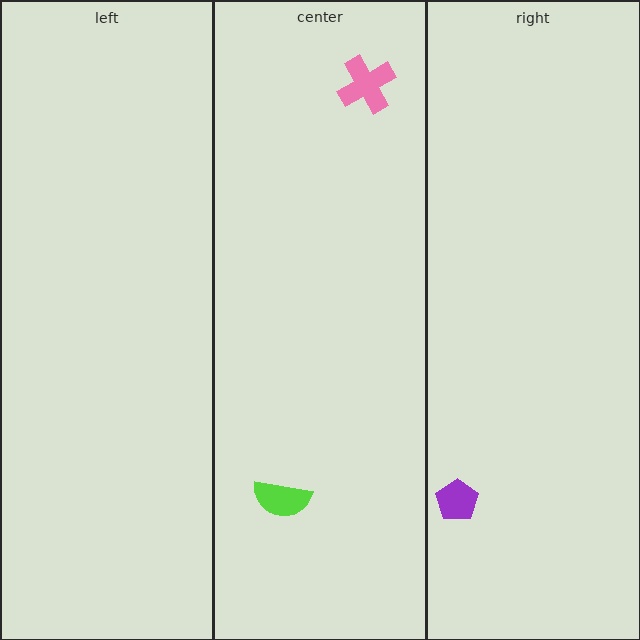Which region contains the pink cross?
The center region.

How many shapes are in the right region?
1.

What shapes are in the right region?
The purple pentagon.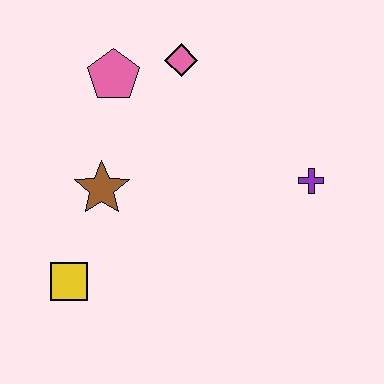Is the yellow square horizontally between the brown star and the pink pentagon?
No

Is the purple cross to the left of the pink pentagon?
No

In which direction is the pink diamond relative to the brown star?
The pink diamond is above the brown star.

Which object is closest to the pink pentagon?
The pink diamond is closest to the pink pentagon.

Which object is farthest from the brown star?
The purple cross is farthest from the brown star.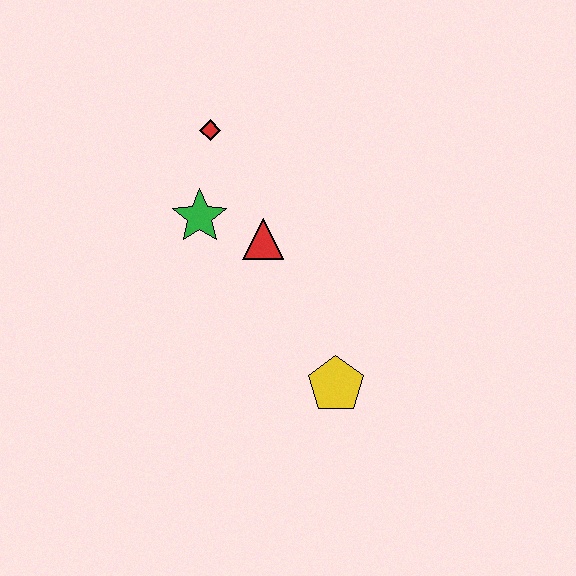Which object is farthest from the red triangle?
The yellow pentagon is farthest from the red triangle.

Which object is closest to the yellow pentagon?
The red triangle is closest to the yellow pentagon.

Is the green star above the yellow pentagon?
Yes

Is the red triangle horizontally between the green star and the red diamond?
No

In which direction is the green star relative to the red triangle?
The green star is to the left of the red triangle.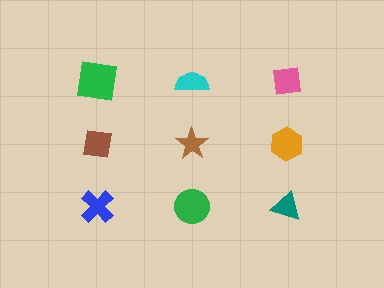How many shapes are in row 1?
3 shapes.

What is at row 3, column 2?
A green circle.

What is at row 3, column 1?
A blue cross.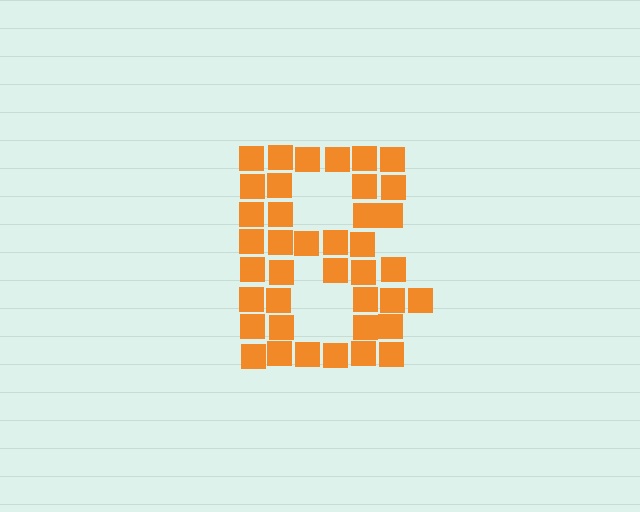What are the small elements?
The small elements are squares.